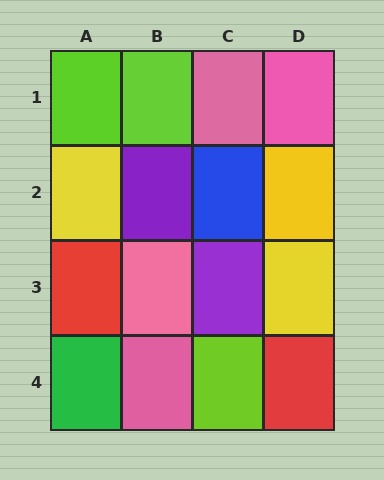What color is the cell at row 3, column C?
Purple.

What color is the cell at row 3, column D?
Yellow.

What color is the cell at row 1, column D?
Pink.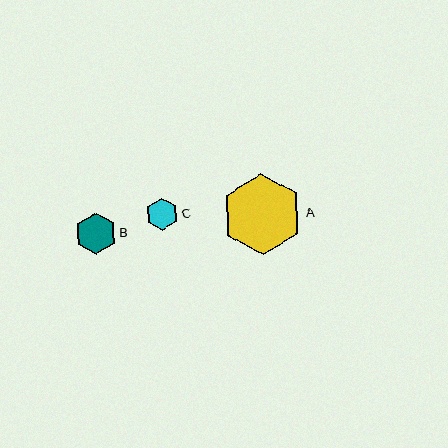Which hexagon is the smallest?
Hexagon C is the smallest with a size of approximately 33 pixels.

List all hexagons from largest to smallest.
From largest to smallest: A, B, C.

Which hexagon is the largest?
Hexagon A is the largest with a size of approximately 81 pixels.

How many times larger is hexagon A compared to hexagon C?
Hexagon A is approximately 2.5 times the size of hexagon C.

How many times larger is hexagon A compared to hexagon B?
Hexagon A is approximately 2.0 times the size of hexagon B.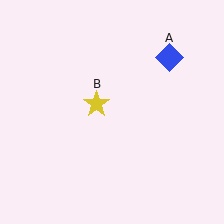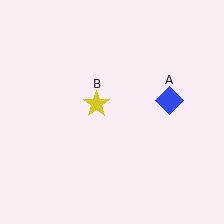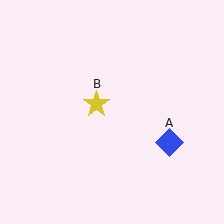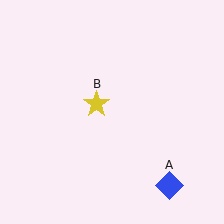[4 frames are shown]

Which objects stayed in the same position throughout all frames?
Yellow star (object B) remained stationary.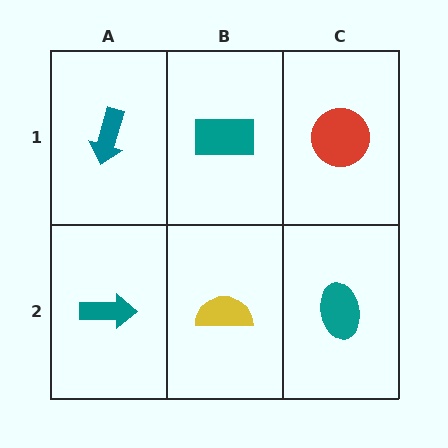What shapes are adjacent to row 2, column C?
A red circle (row 1, column C), a yellow semicircle (row 2, column B).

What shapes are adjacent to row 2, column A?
A teal arrow (row 1, column A), a yellow semicircle (row 2, column B).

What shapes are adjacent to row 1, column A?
A teal arrow (row 2, column A), a teal rectangle (row 1, column B).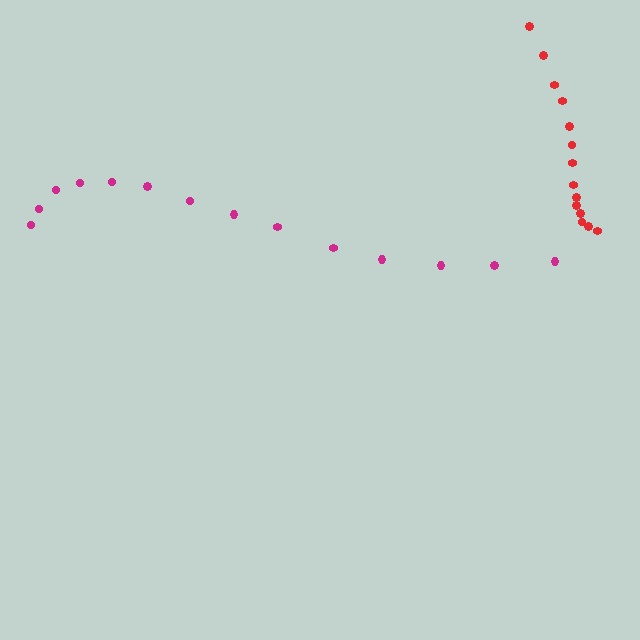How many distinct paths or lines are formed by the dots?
There are 2 distinct paths.